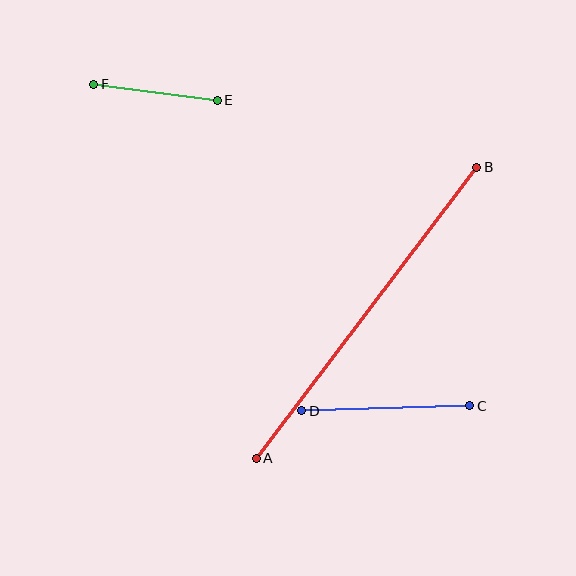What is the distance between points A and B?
The distance is approximately 365 pixels.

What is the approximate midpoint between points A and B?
The midpoint is at approximately (366, 313) pixels.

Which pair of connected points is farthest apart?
Points A and B are farthest apart.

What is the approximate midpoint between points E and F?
The midpoint is at approximately (155, 92) pixels.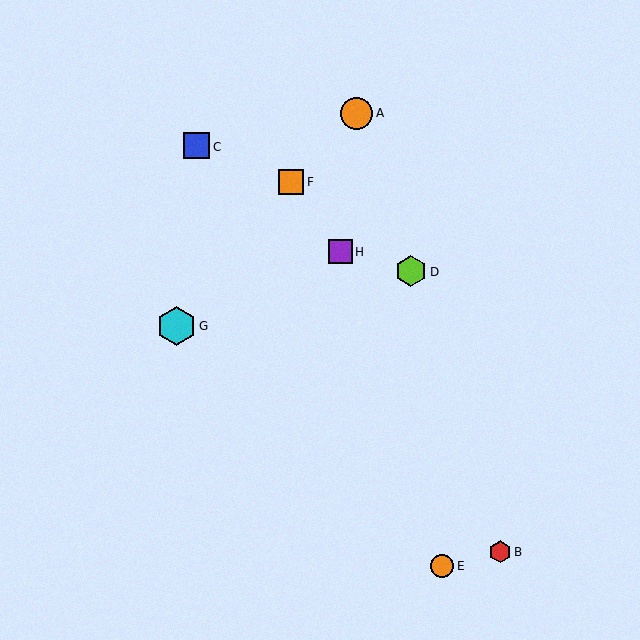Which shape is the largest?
The cyan hexagon (labeled G) is the largest.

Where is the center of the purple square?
The center of the purple square is at (341, 252).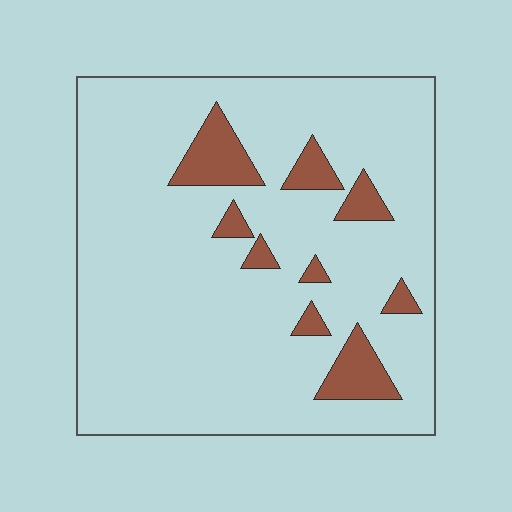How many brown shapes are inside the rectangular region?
9.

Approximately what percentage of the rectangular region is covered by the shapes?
Approximately 10%.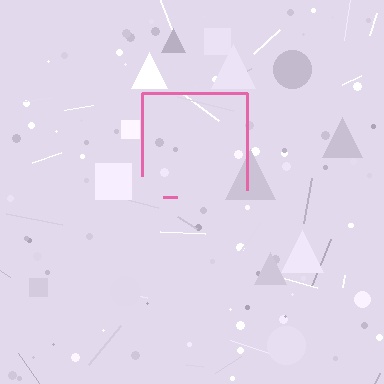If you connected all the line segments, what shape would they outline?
They would outline a square.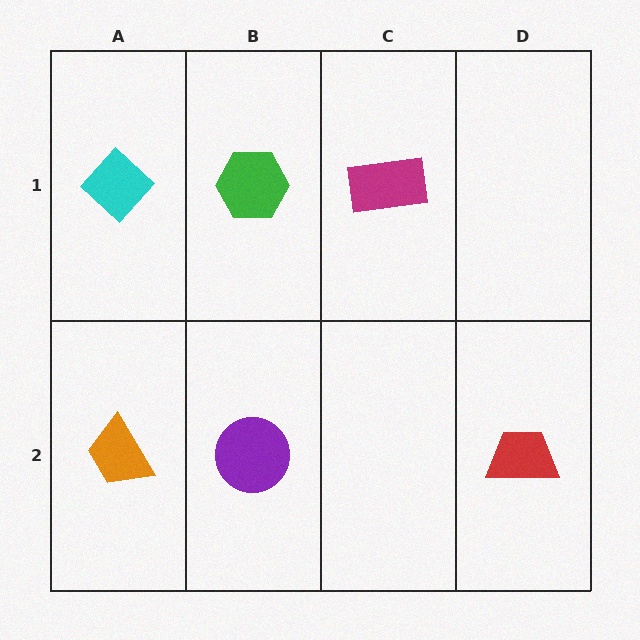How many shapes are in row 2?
3 shapes.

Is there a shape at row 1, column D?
No, that cell is empty.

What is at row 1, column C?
A magenta rectangle.